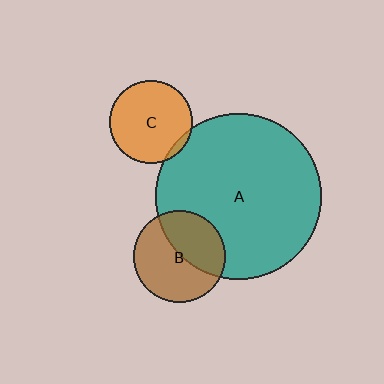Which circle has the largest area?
Circle A (teal).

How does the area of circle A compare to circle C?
Approximately 4.1 times.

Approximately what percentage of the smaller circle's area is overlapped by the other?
Approximately 5%.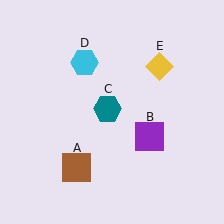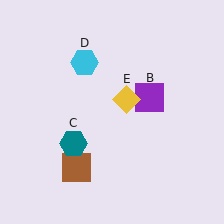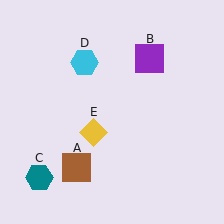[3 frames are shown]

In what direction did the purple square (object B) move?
The purple square (object B) moved up.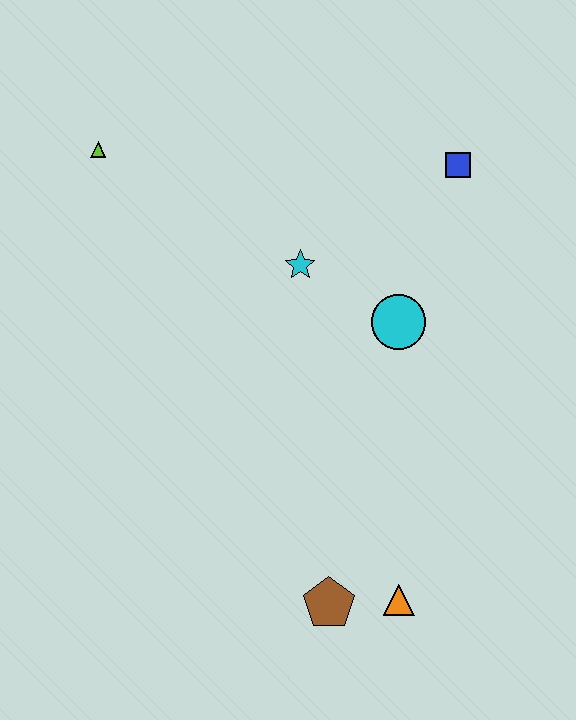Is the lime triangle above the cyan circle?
Yes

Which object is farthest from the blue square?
The brown pentagon is farthest from the blue square.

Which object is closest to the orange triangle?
The brown pentagon is closest to the orange triangle.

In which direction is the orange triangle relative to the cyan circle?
The orange triangle is below the cyan circle.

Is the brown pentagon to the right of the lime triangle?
Yes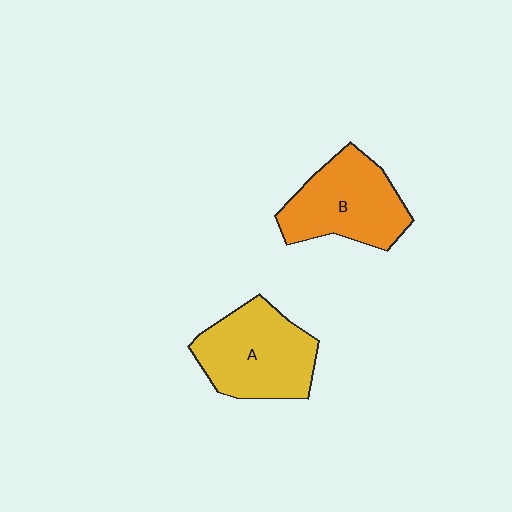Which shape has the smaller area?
Shape B (orange).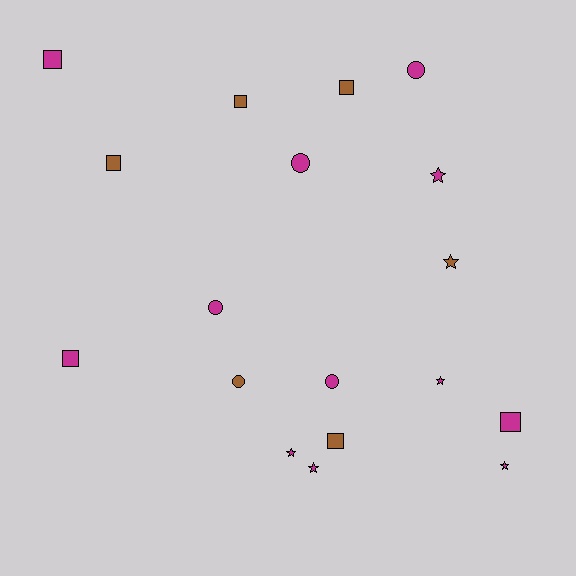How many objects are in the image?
There are 18 objects.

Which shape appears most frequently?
Square, with 7 objects.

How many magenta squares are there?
There are 3 magenta squares.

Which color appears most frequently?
Magenta, with 12 objects.